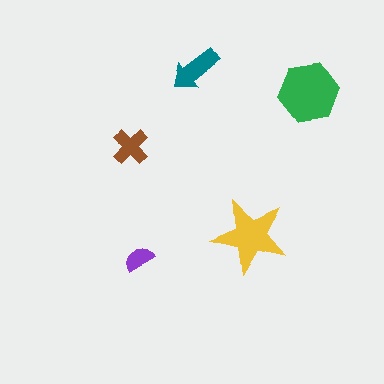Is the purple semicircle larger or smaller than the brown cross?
Smaller.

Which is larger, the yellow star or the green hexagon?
The green hexagon.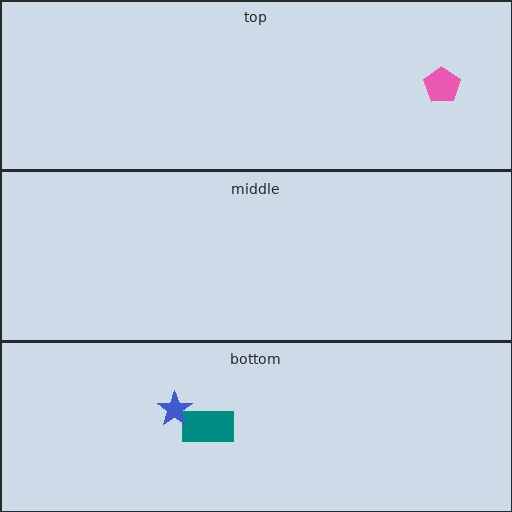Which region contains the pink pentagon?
The top region.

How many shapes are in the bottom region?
2.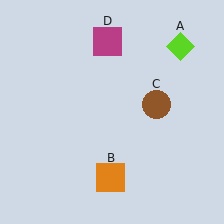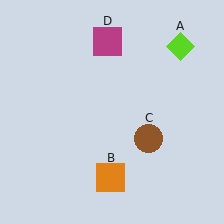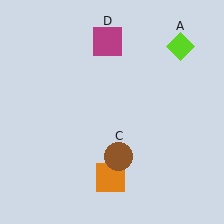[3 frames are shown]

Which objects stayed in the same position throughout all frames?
Lime diamond (object A) and orange square (object B) and magenta square (object D) remained stationary.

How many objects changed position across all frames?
1 object changed position: brown circle (object C).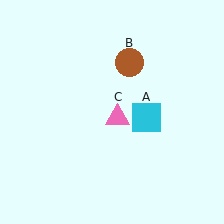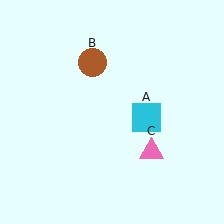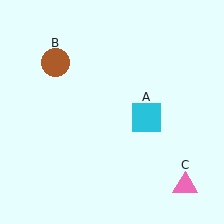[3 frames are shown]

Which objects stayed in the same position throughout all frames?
Cyan square (object A) remained stationary.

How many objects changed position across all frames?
2 objects changed position: brown circle (object B), pink triangle (object C).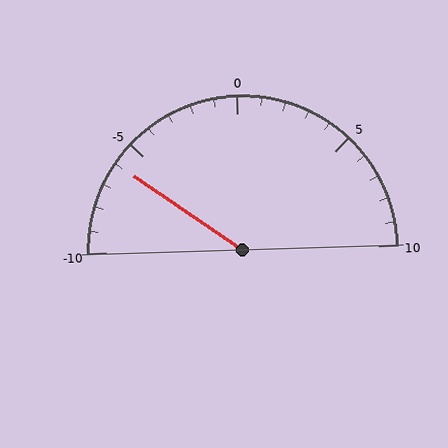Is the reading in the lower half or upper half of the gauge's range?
The reading is in the lower half of the range (-10 to 10).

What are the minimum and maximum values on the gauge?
The gauge ranges from -10 to 10.